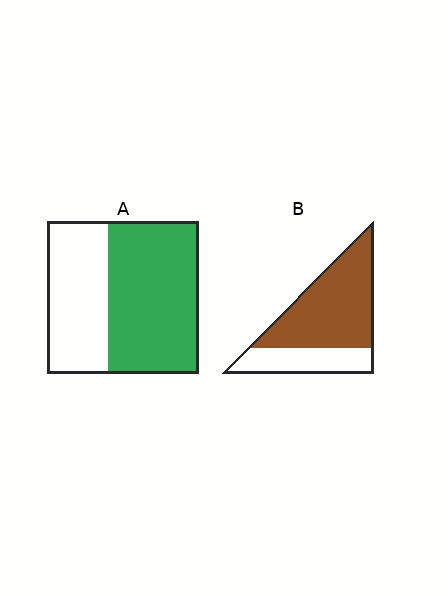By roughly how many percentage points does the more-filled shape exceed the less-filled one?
By roughly 10 percentage points (B over A).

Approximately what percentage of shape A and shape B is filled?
A is approximately 60% and B is approximately 70%.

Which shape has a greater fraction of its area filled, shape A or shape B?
Shape B.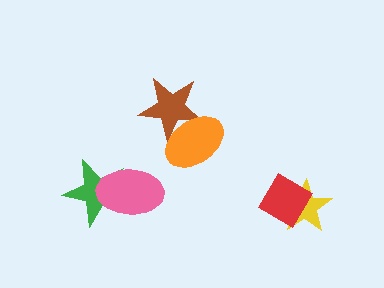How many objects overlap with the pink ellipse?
1 object overlaps with the pink ellipse.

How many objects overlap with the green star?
1 object overlaps with the green star.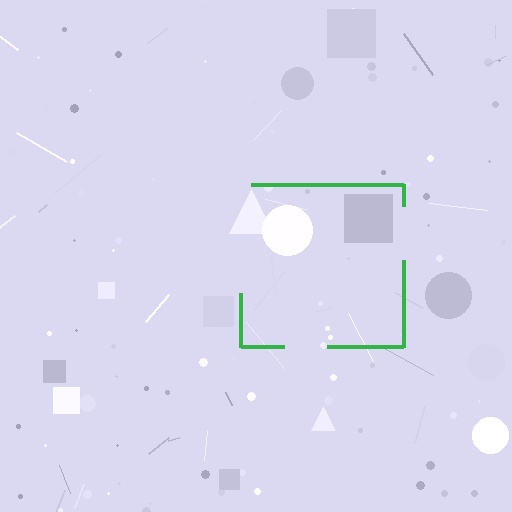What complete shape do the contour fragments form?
The contour fragments form a square.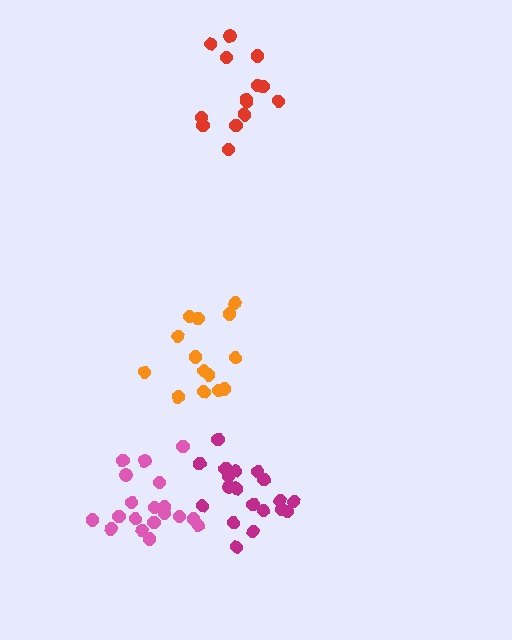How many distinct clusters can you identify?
There are 4 distinct clusters.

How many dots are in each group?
Group 1: 14 dots, Group 2: 14 dots, Group 3: 19 dots, Group 4: 19 dots (66 total).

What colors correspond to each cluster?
The clusters are colored: orange, red, magenta, pink.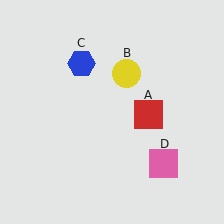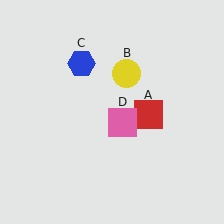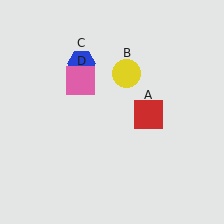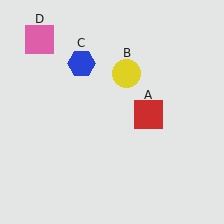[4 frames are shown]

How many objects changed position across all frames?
1 object changed position: pink square (object D).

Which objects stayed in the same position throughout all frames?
Red square (object A) and yellow circle (object B) and blue hexagon (object C) remained stationary.